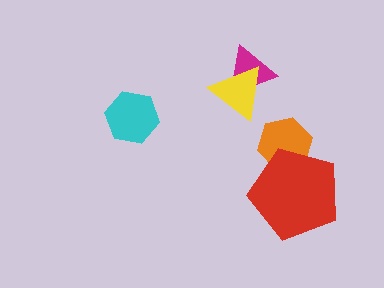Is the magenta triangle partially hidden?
Yes, it is partially covered by another shape.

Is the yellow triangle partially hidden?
No, no other shape covers it.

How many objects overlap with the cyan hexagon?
0 objects overlap with the cyan hexagon.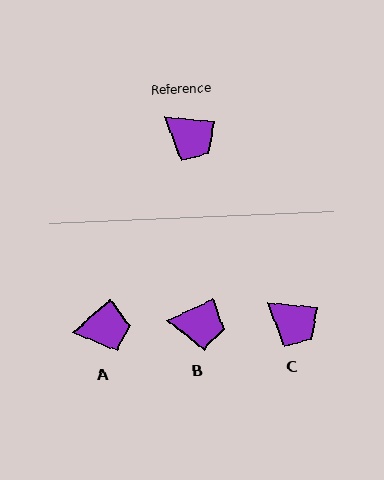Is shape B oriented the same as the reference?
No, it is off by about 31 degrees.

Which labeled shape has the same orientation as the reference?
C.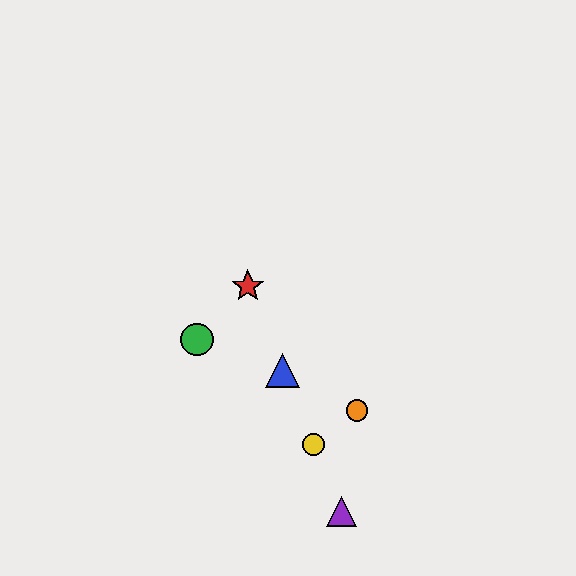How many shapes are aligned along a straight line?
4 shapes (the red star, the blue triangle, the yellow circle, the purple triangle) are aligned along a straight line.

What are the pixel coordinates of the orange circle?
The orange circle is at (357, 410).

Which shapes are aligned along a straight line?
The red star, the blue triangle, the yellow circle, the purple triangle are aligned along a straight line.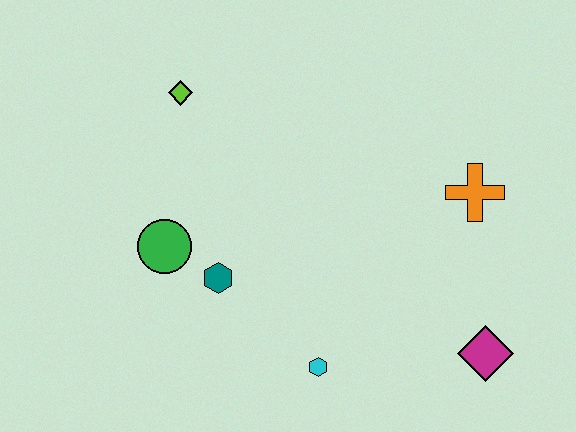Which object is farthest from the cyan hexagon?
The lime diamond is farthest from the cyan hexagon.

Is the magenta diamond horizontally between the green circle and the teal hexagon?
No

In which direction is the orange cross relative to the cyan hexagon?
The orange cross is above the cyan hexagon.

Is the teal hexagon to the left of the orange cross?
Yes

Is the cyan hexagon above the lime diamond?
No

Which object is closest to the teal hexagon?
The green circle is closest to the teal hexagon.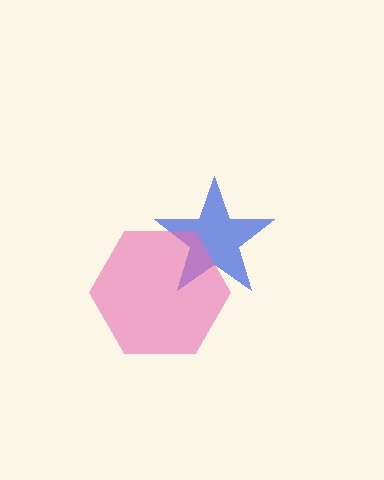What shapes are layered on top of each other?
The layered shapes are: a blue star, a pink hexagon.